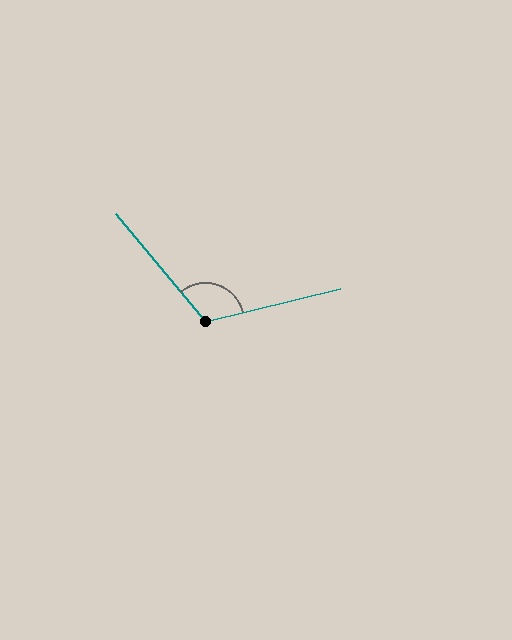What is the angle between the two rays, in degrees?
Approximately 116 degrees.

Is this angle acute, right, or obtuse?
It is obtuse.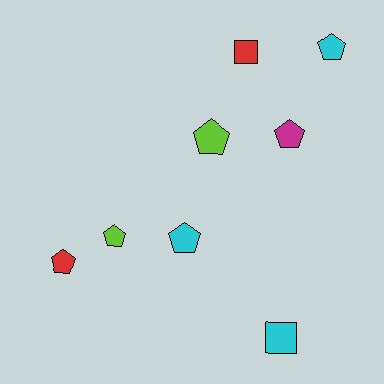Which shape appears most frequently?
Pentagon, with 6 objects.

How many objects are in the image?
There are 8 objects.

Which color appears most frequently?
Cyan, with 3 objects.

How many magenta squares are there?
There are no magenta squares.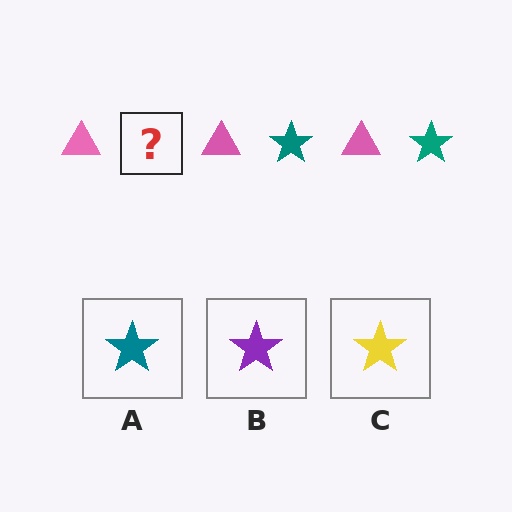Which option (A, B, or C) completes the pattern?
A.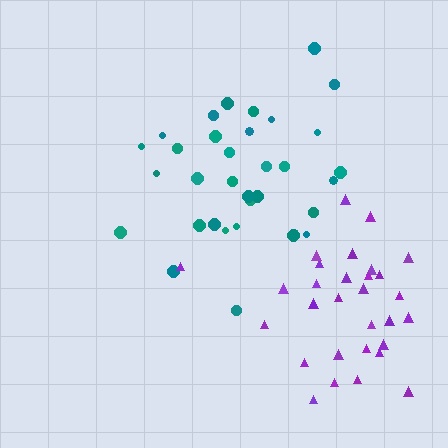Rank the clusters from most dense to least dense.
teal, purple.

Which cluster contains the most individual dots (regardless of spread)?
Teal (34).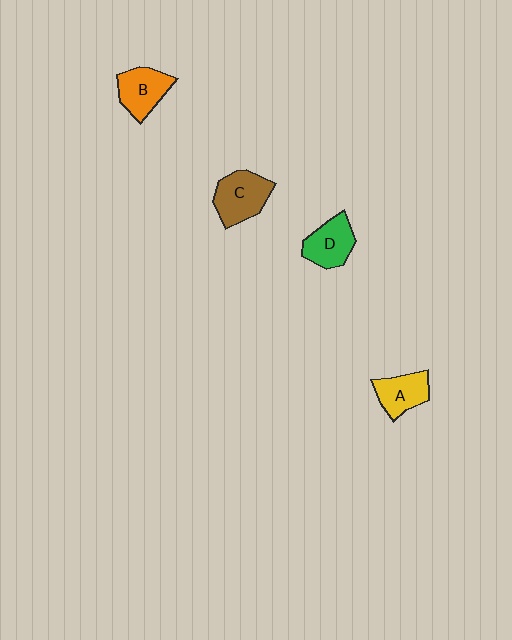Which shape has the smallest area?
Shape A (yellow).